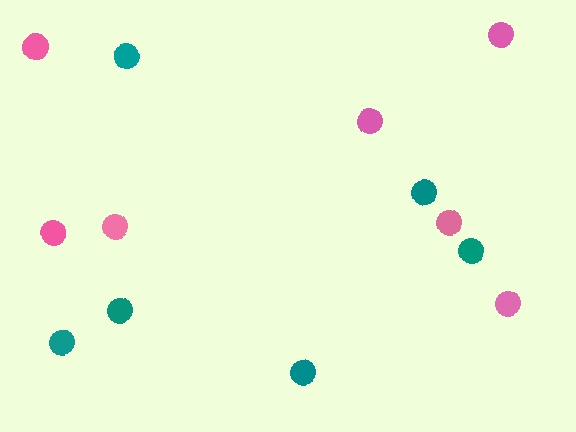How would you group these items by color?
There are 2 groups: one group of teal circles (6) and one group of pink circles (7).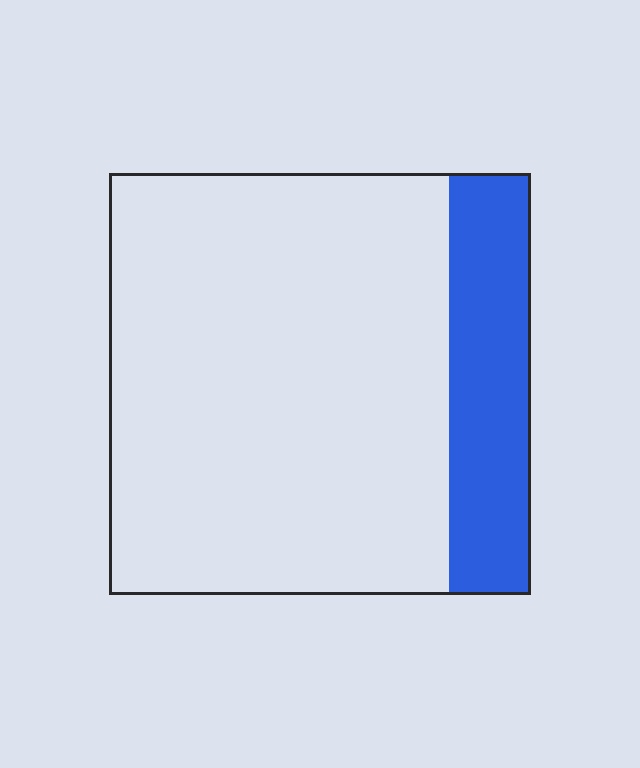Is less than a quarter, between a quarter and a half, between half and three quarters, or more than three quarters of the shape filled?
Less than a quarter.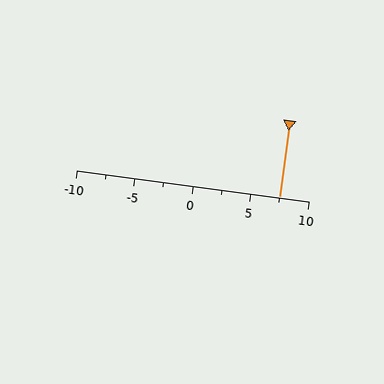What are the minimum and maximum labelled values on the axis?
The axis runs from -10 to 10.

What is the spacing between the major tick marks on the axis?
The major ticks are spaced 5 apart.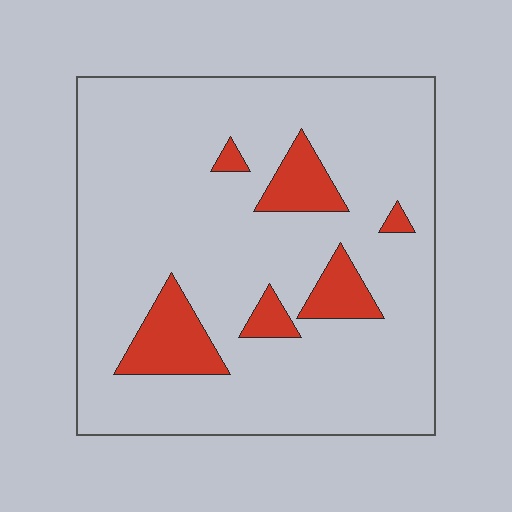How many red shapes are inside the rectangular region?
6.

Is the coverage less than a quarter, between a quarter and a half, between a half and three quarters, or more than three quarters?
Less than a quarter.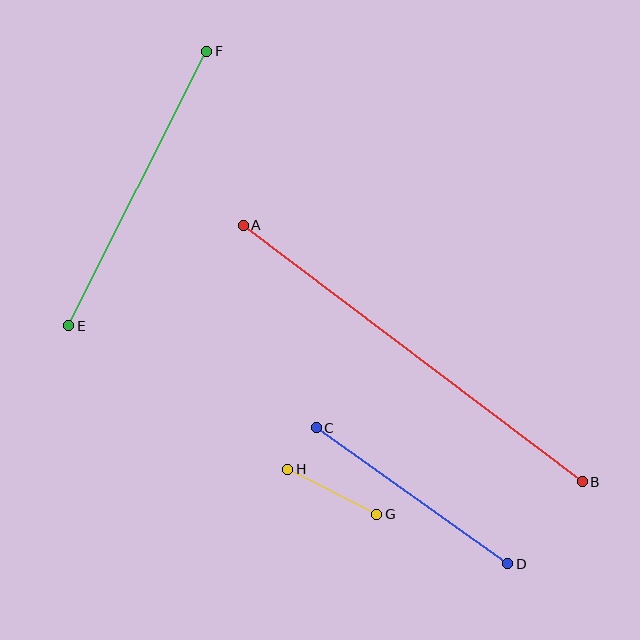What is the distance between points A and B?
The distance is approximately 425 pixels.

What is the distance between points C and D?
The distance is approximately 235 pixels.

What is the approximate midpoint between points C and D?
The midpoint is at approximately (412, 496) pixels.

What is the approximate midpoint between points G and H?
The midpoint is at approximately (332, 492) pixels.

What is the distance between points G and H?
The distance is approximately 100 pixels.